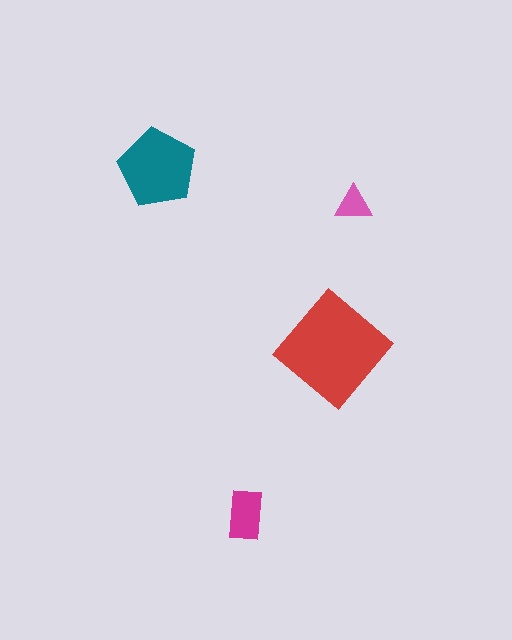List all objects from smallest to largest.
The pink triangle, the magenta rectangle, the teal pentagon, the red diamond.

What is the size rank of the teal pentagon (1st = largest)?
2nd.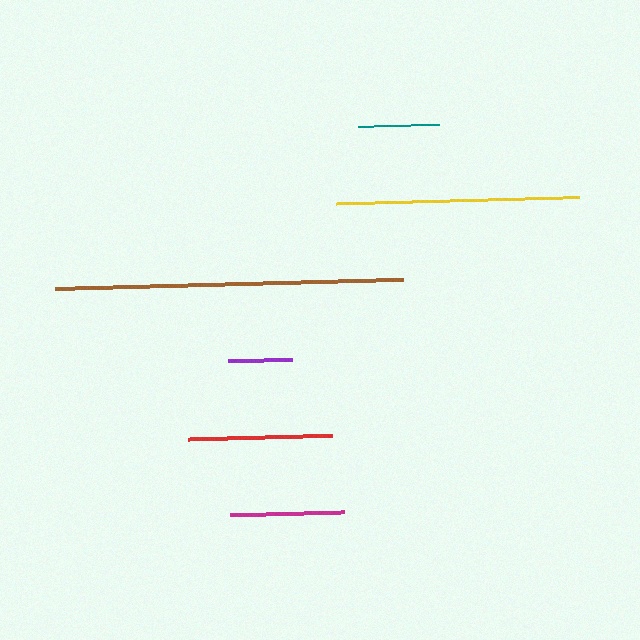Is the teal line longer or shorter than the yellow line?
The yellow line is longer than the teal line.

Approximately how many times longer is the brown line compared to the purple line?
The brown line is approximately 5.4 times the length of the purple line.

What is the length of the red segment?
The red segment is approximately 144 pixels long.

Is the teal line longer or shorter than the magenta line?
The magenta line is longer than the teal line.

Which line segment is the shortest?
The purple line is the shortest at approximately 64 pixels.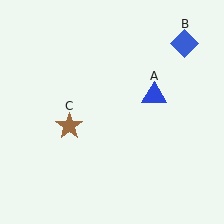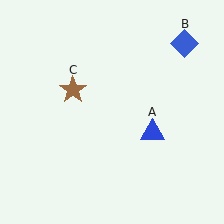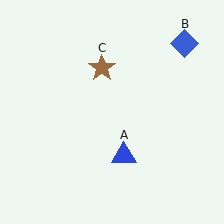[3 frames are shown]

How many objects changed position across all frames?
2 objects changed position: blue triangle (object A), brown star (object C).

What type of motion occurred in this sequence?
The blue triangle (object A), brown star (object C) rotated clockwise around the center of the scene.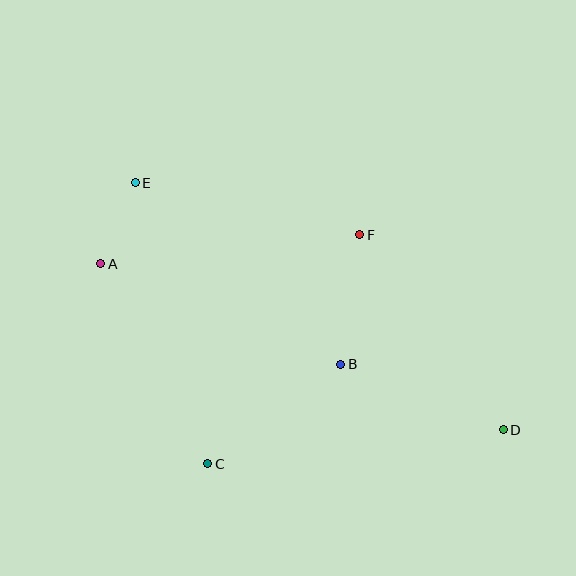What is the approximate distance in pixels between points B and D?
The distance between B and D is approximately 175 pixels.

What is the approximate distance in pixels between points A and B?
The distance between A and B is approximately 260 pixels.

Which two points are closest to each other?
Points A and E are closest to each other.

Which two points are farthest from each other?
Points D and E are farthest from each other.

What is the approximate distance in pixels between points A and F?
The distance between A and F is approximately 261 pixels.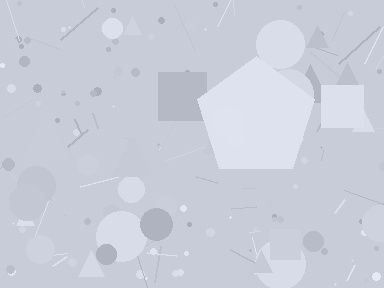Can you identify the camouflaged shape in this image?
The camouflaged shape is a pentagon.